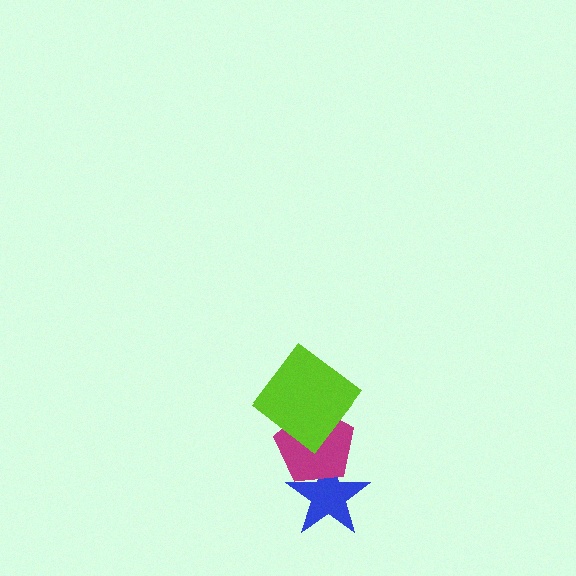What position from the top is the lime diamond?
The lime diamond is 1st from the top.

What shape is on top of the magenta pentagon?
The lime diamond is on top of the magenta pentagon.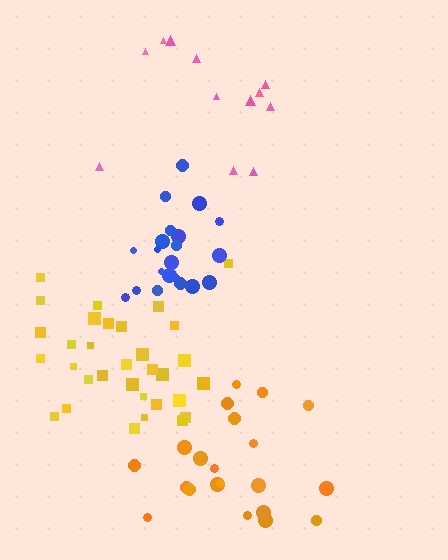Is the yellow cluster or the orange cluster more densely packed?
Yellow.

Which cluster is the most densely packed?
Blue.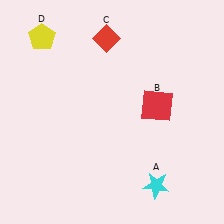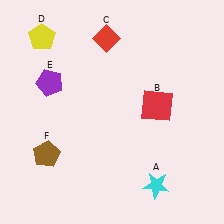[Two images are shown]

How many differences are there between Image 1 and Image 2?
There are 2 differences between the two images.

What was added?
A purple pentagon (E), a brown pentagon (F) were added in Image 2.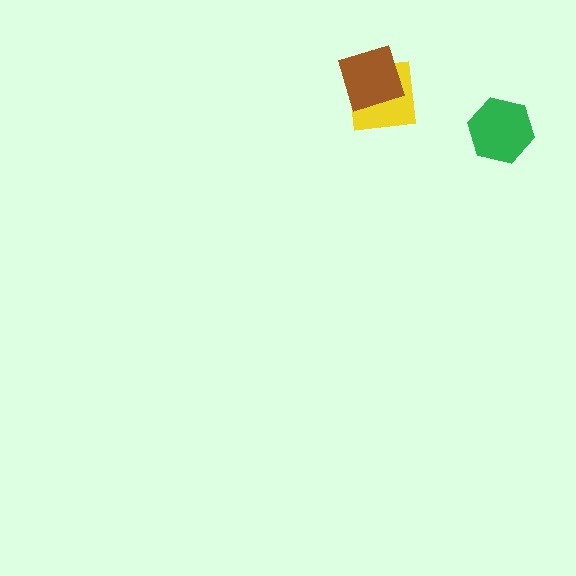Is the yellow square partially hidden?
Yes, it is partially covered by another shape.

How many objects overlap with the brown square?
1 object overlaps with the brown square.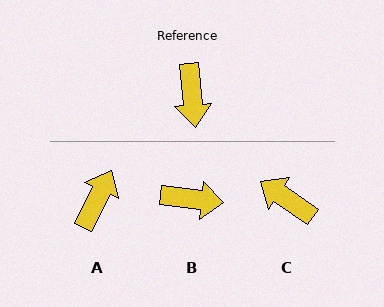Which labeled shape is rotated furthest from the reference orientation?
A, about 148 degrees away.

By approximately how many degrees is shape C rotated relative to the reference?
Approximately 130 degrees clockwise.